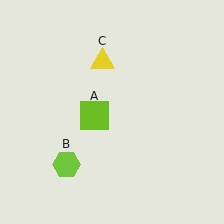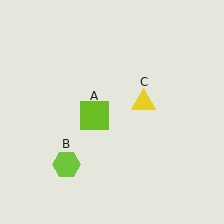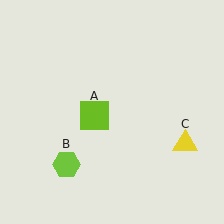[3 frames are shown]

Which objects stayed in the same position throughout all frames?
Lime square (object A) and lime hexagon (object B) remained stationary.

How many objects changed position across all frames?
1 object changed position: yellow triangle (object C).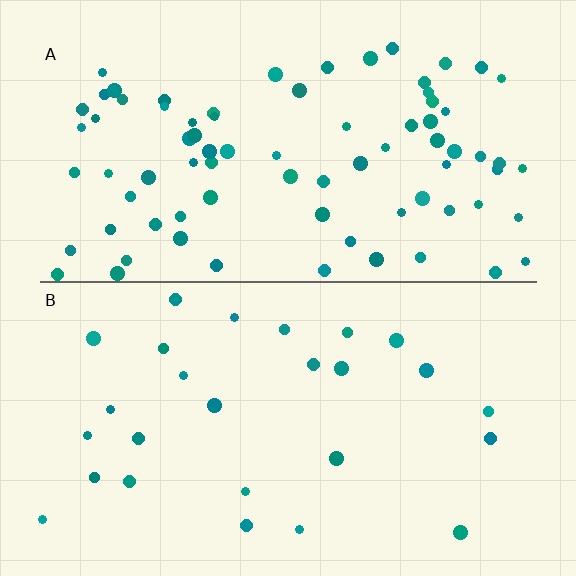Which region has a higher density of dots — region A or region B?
A (the top).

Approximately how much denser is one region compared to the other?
Approximately 3.0× — region A over region B.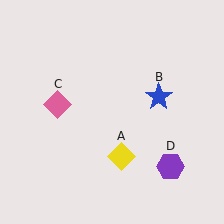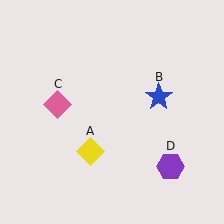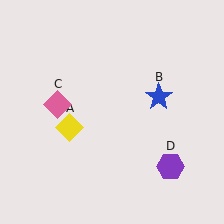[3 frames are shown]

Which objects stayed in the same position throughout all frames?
Blue star (object B) and pink diamond (object C) and purple hexagon (object D) remained stationary.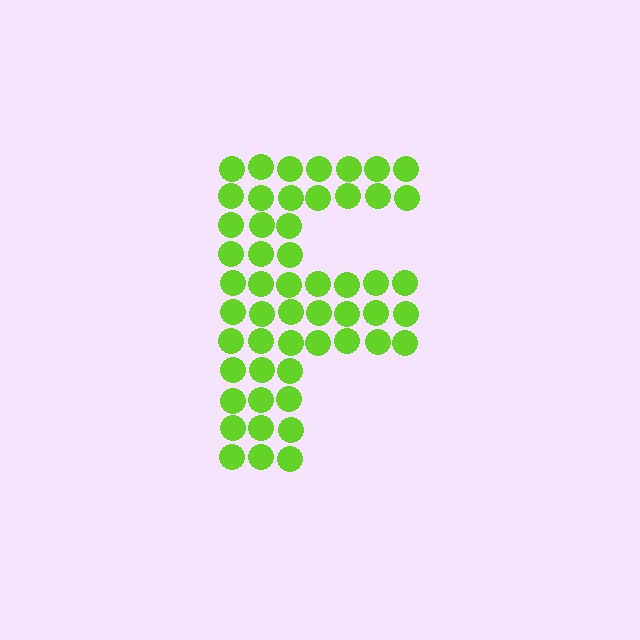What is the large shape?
The large shape is the letter F.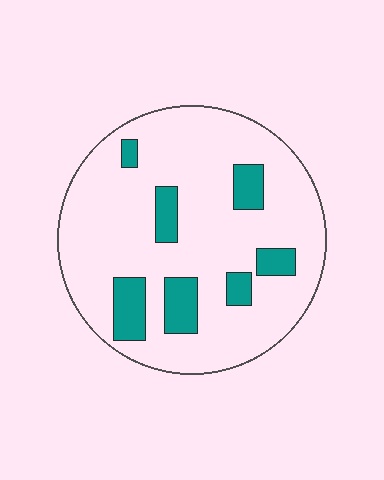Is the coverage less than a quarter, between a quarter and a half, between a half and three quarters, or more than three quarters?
Less than a quarter.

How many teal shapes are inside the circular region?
7.